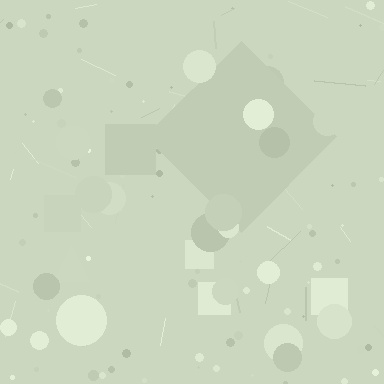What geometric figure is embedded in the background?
A diamond is embedded in the background.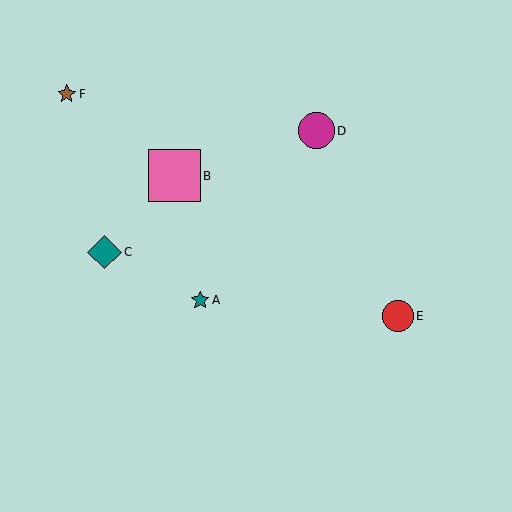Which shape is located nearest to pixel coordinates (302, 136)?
The magenta circle (labeled D) at (316, 131) is nearest to that location.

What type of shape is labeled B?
Shape B is a pink square.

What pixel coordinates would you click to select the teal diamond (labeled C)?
Click at (105, 252) to select the teal diamond C.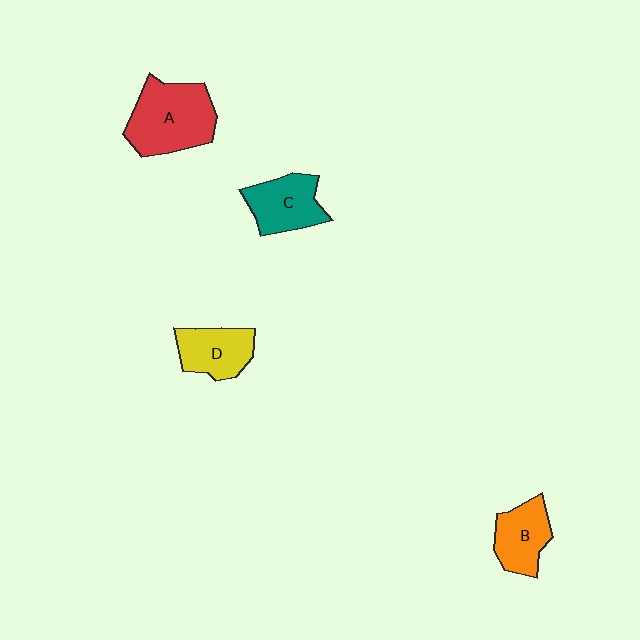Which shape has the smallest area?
Shape B (orange).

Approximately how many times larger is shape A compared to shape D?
Approximately 1.6 times.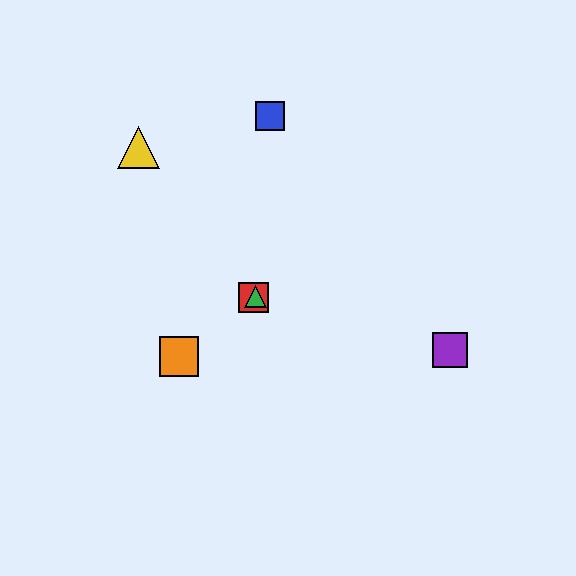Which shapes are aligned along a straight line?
The red square, the green triangle, the orange square are aligned along a straight line.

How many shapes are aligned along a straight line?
3 shapes (the red square, the green triangle, the orange square) are aligned along a straight line.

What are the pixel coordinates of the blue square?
The blue square is at (270, 116).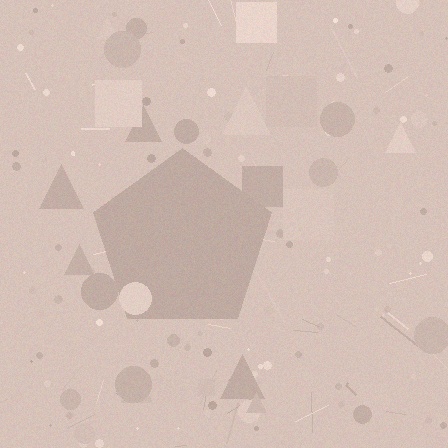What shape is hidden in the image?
A pentagon is hidden in the image.